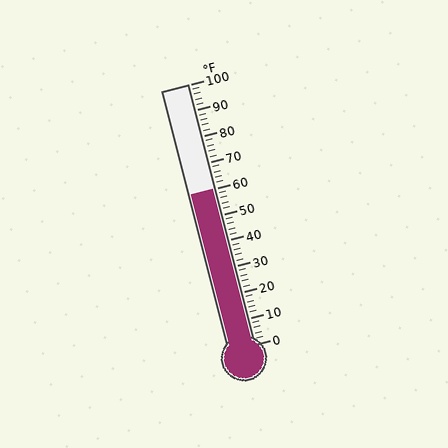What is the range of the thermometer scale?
The thermometer scale ranges from 0°F to 100°F.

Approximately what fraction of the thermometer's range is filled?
The thermometer is filled to approximately 60% of its range.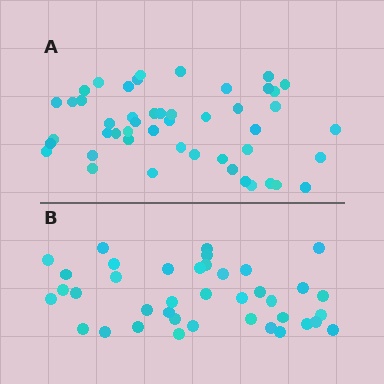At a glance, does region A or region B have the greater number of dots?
Region A (the top region) has more dots.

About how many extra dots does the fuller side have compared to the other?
Region A has roughly 8 or so more dots than region B.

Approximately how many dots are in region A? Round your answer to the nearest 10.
About 50 dots. (The exact count is 48, which rounds to 50.)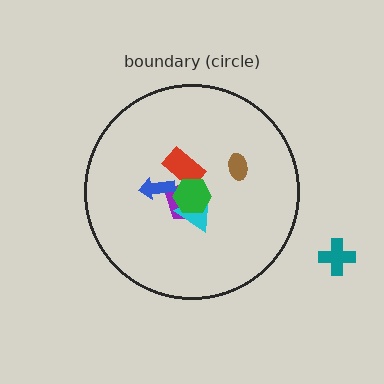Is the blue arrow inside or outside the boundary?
Inside.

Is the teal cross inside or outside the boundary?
Outside.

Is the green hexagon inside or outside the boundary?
Inside.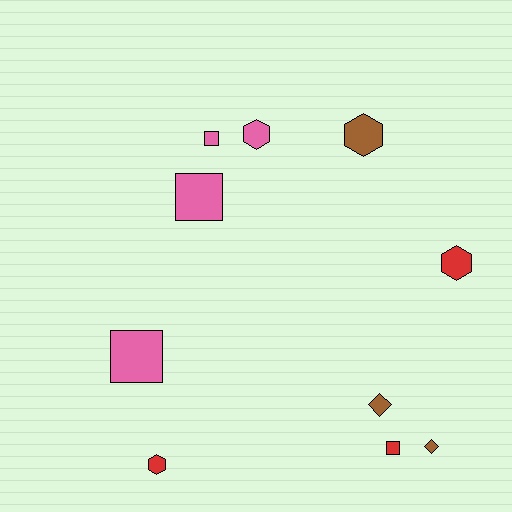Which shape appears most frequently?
Square, with 4 objects.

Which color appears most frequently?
Pink, with 4 objects.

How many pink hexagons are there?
There is 1 pink hexagon.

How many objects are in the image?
There are 10 objects.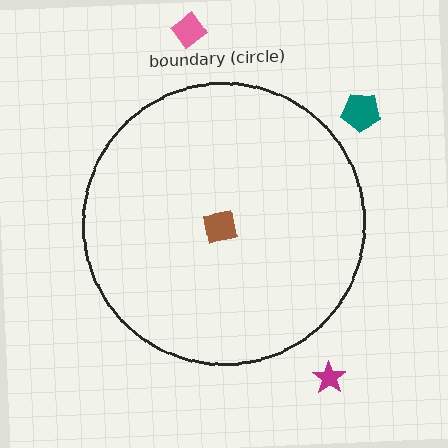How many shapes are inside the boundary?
1 inside, 3 outside.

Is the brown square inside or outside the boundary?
Inside.